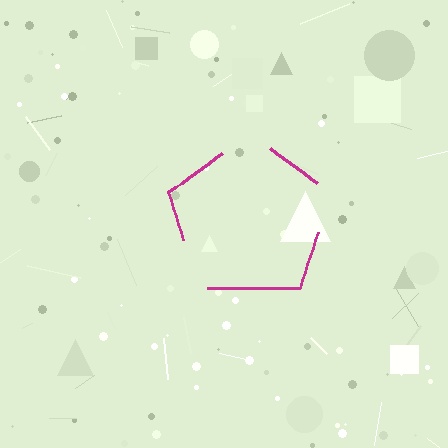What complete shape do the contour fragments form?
The contour fragments form a pentagon.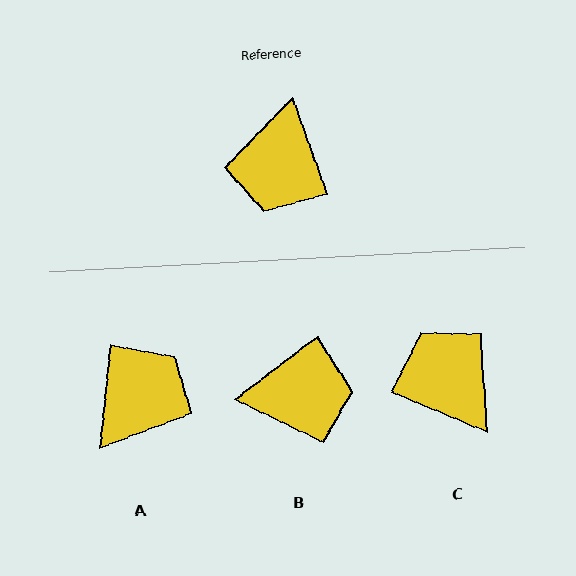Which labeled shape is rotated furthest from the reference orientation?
A, about 155 degrees away.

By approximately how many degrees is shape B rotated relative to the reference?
Approximately 108 degrees counter-clockwise.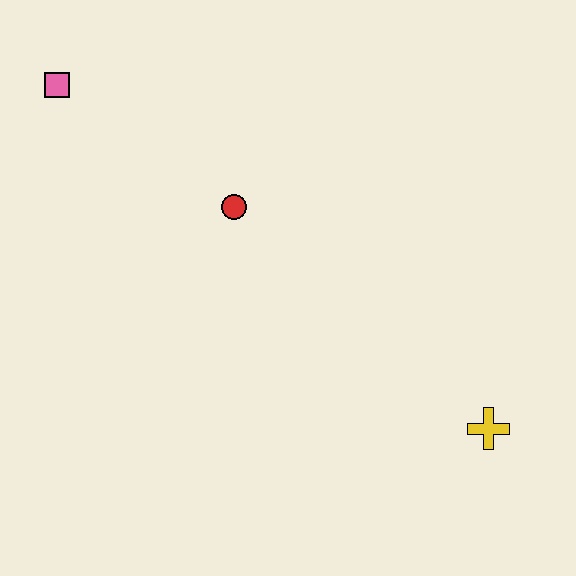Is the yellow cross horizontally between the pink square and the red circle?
No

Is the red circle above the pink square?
No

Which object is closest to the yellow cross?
The red circle is closest to the yellow cross.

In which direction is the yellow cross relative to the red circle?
The yellow cross is to the right of the red circle.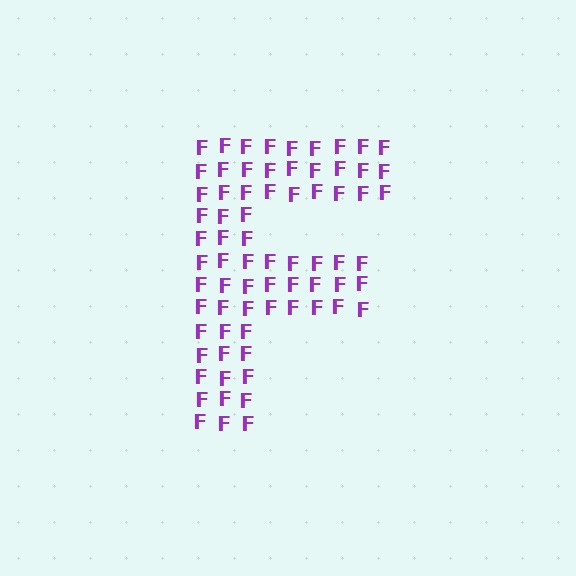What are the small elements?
The small elements are letter F's.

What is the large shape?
The large shape is the letter F.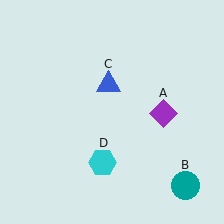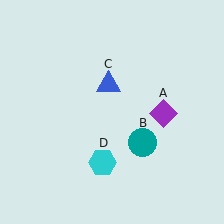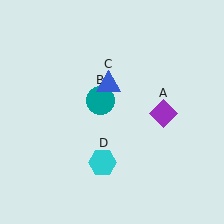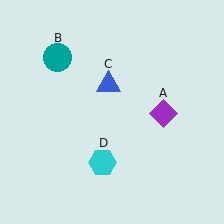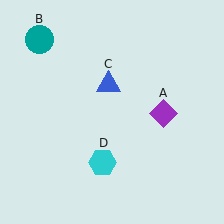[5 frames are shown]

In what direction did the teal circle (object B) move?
The teal circle (object B) moved up and to the left.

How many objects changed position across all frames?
1 object changed position: teal circle (object B).